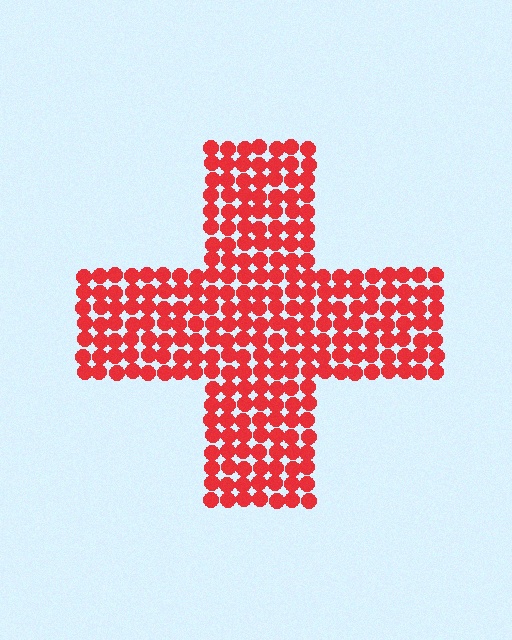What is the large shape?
The large shape is a cross.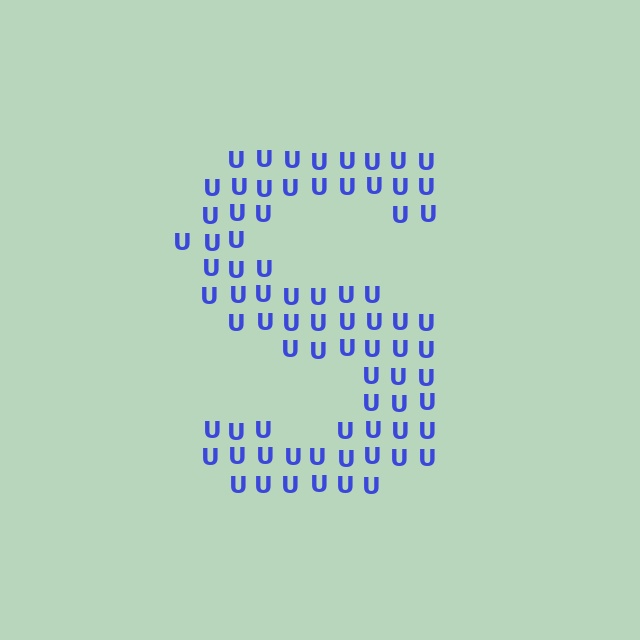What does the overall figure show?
The overall figure shows the letter S.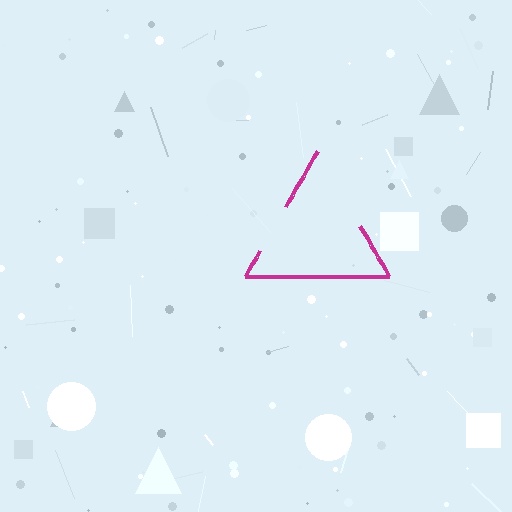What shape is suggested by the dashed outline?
The dashed outline suggests a triangle.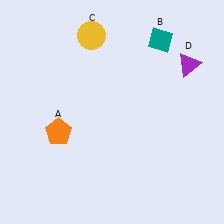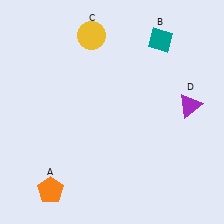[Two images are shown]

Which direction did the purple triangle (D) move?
The purple triangle (D) moved down.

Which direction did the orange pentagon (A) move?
The orange pentagon (A) moved down.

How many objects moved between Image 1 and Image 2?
2 objects moved between the two images.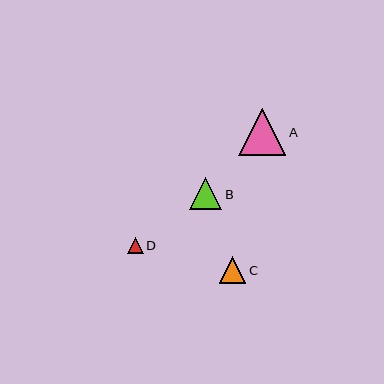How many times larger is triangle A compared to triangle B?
Triangle A is approximately 1.5 times the size of triangle B.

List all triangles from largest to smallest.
From largest to smallest: A, B, C, D.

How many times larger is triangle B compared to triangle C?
Triangle B is approximately 1.2 times the size of triangle C.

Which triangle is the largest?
Triangle A is the largest with a size of approximately 48 pixels.